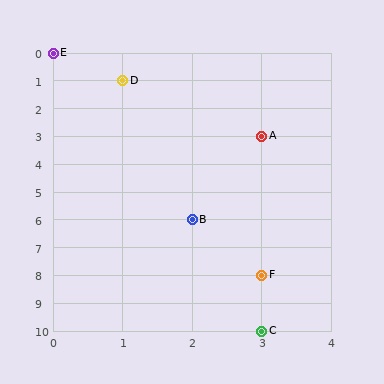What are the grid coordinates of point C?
Point C is at grid coordinates (3, 10).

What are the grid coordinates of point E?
Point E is at grid coordinates (0, 0).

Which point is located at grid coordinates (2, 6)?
Point B is at (2, 6).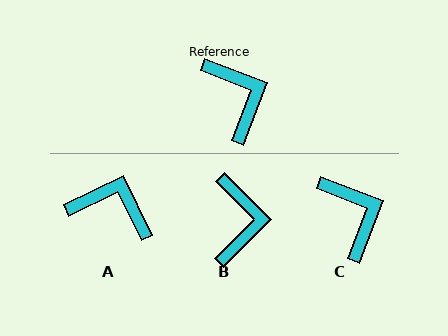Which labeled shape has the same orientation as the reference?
C.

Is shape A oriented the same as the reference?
No, it is off by about 47 degrees.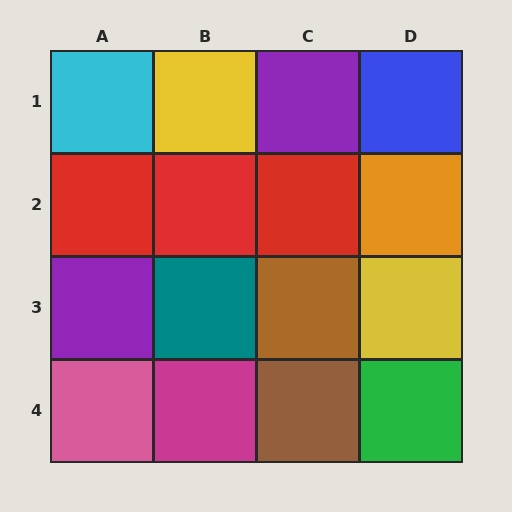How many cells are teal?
1 cell is teal.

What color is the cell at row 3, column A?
Purple.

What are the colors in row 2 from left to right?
Red, red, red, orange.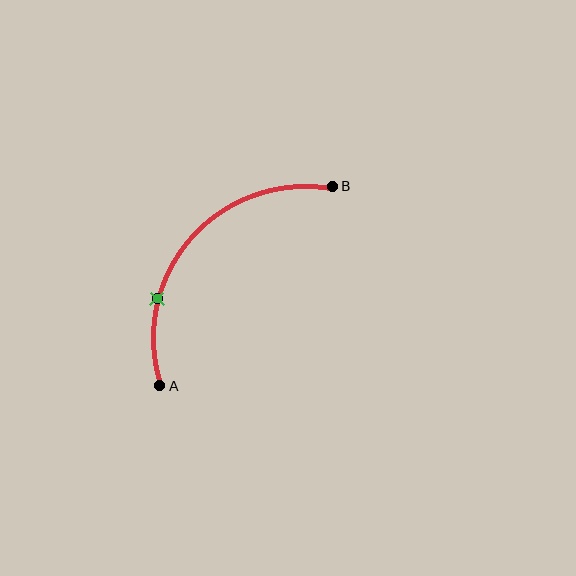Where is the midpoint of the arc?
The arc midpoint is the point on the curve farthest from the straight line joining A and B. It sits above and to the left of that line.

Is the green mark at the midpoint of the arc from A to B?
No. The green mark lies on the arc but is closer to endpoint A. The arc midpoint would be at the point on the curve equidistant along the arc from both A and B.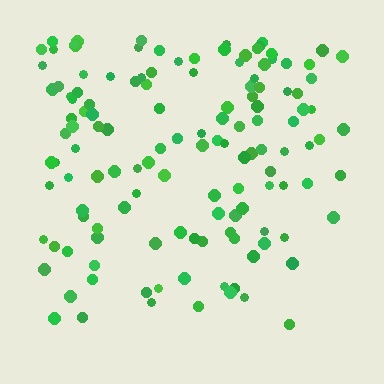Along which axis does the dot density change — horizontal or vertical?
Vertical.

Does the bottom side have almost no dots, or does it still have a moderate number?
Still a moderate number, just noticeably fewer than the top.